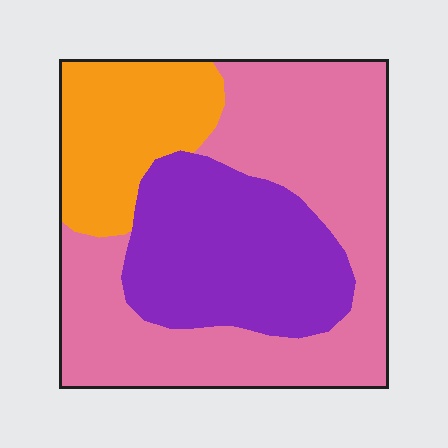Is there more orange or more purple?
Purple.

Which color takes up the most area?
Pink, at roughly 50%.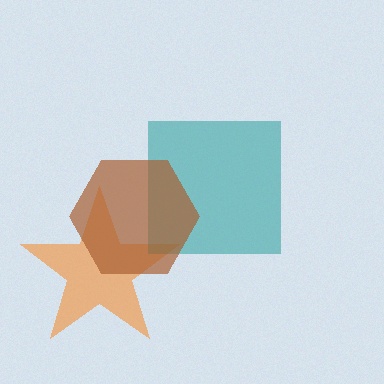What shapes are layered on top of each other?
The layered shapes are: an orange star, a teal square, a brown hexagon.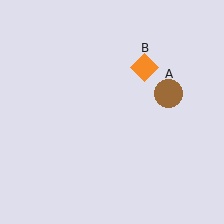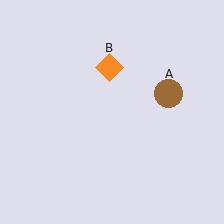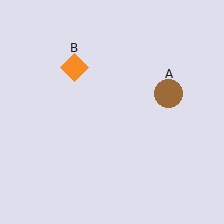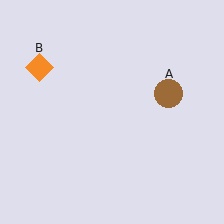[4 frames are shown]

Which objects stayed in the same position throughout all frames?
Brown circle (object A) remained stationary.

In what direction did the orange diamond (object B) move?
The orange diamond (object B) moved left.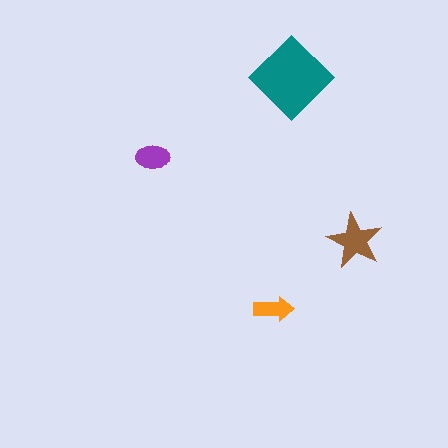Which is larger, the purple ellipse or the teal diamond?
The teal diamond.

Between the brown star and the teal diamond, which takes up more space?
The teal diamond.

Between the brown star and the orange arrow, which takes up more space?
The brown star.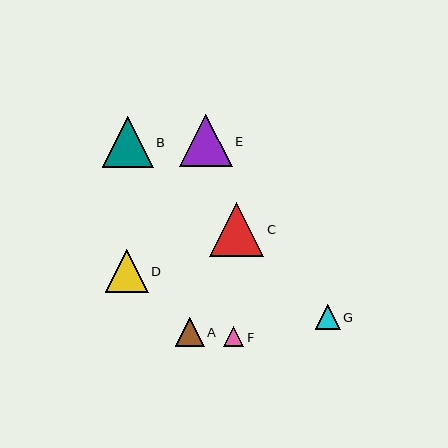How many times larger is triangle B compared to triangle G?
Triangle B is approximately 2.1 times the size of triangle G.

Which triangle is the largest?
Triangle C is the largest with a size of approximately 54 pixels.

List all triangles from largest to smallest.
From largest to smallest: C, E, B, D, A, G, F.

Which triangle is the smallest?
Triangle F is the smallest with a size of approximately 20 pixels.